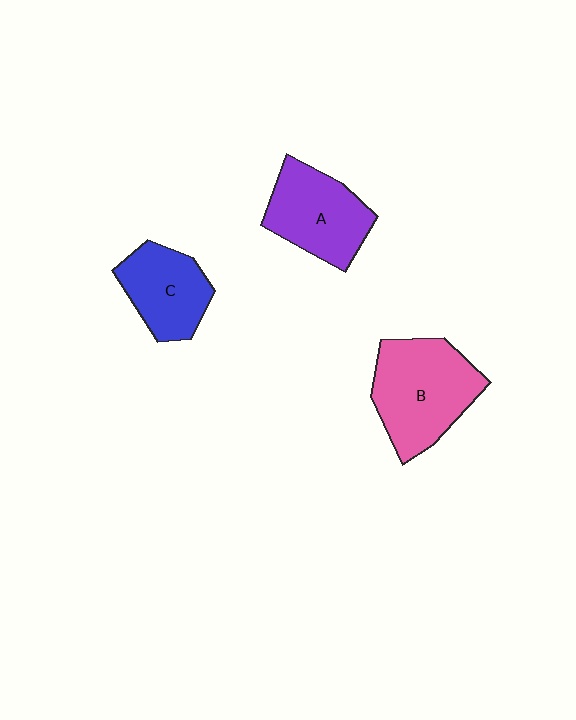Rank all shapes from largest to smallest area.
From largest to smallest: B (pink), A (purple), C (blue).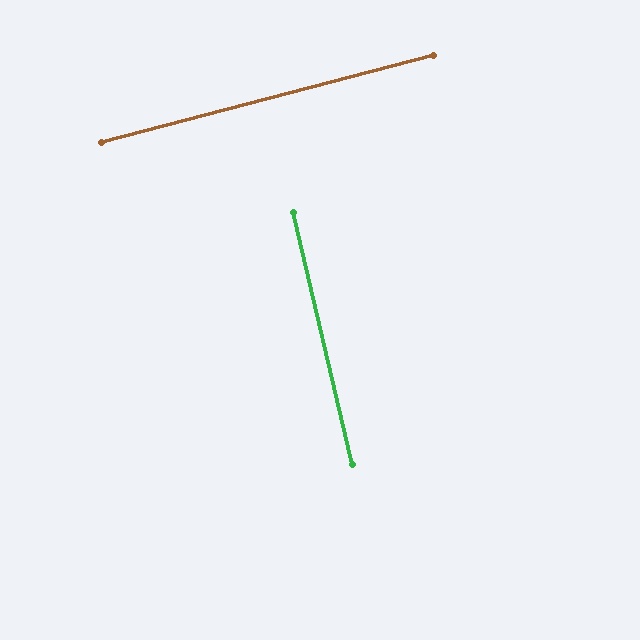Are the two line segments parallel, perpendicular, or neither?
Perpendicular — they meet at approximately 88°.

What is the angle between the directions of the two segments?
Approximately 88 degrees.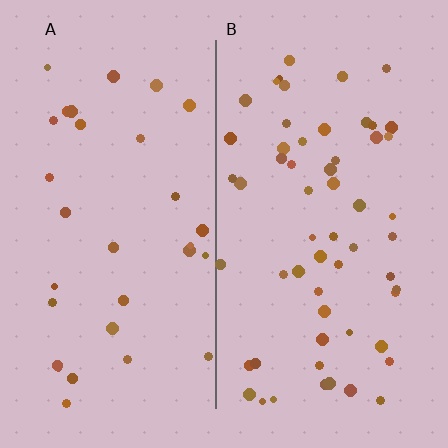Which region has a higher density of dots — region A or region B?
B (the right).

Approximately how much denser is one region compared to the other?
Approximately 1.9× — region B over region A.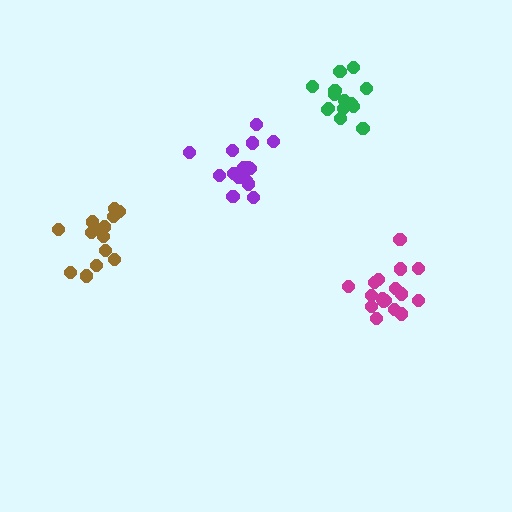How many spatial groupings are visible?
There are 4 spatial groupings.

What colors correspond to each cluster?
The clusters are colored: green, magenta, purple, brown.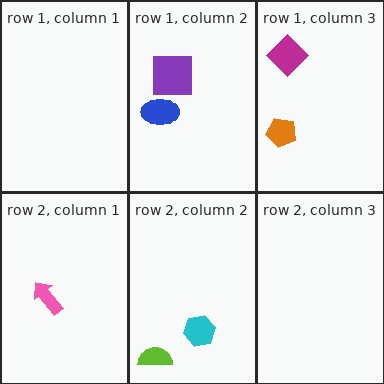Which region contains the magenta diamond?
The row 1, column 3 region.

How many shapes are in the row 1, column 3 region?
2.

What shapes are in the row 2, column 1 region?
The pink arrow.